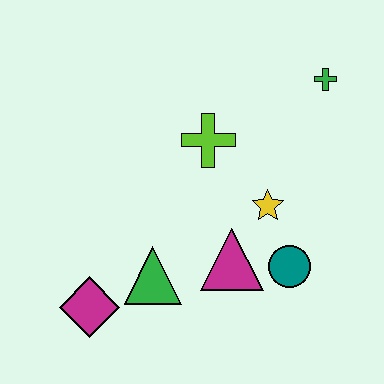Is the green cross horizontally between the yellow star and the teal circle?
No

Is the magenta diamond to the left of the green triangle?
Yes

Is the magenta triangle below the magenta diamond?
No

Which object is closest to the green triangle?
The magenta diamond is closest to the green triangle.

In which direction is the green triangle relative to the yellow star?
The green triangle is to the left of the yellow star.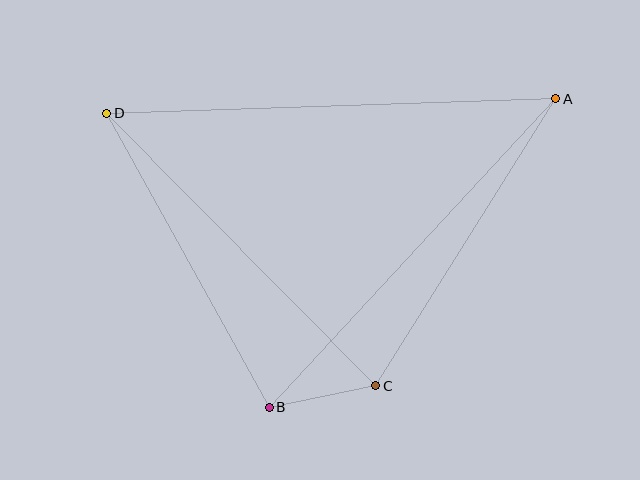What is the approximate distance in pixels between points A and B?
The distance between A and B is approximately 421 pixels.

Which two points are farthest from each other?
Points A and D are farthest from each other.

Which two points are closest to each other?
Points B and C are closest to each other.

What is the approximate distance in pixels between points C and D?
The distance between C and D is approximately 383 pixels.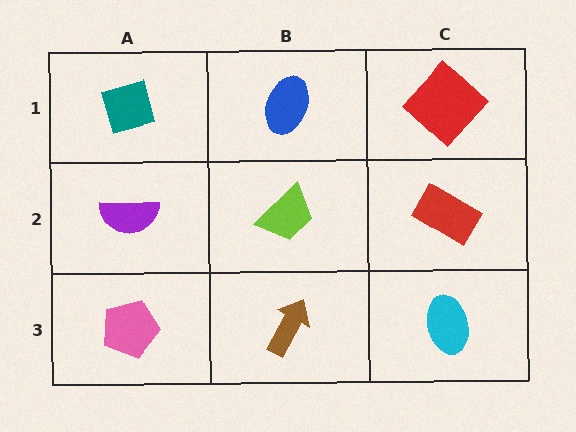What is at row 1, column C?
A red diamond.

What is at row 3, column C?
A cyan ellipse.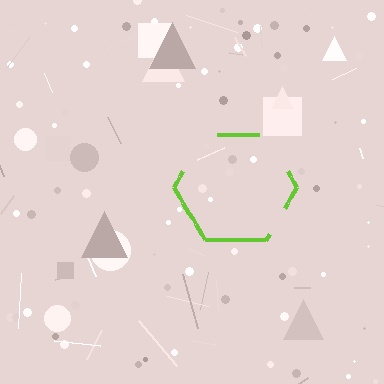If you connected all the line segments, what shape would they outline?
They would outline a hexagon.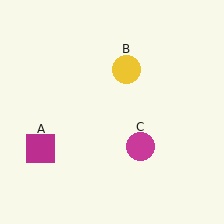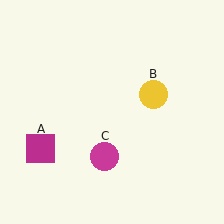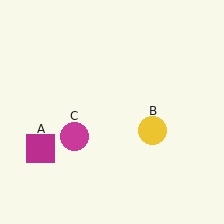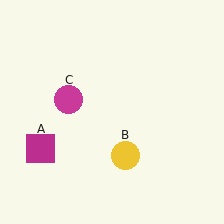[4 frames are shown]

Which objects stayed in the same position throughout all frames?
Magenta square (object A) remained stationary.